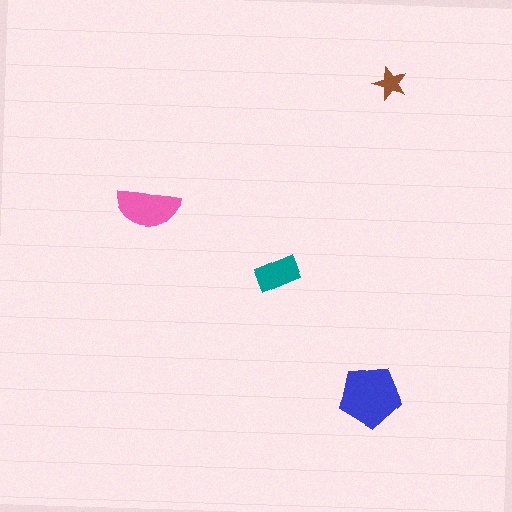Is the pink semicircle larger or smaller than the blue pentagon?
Smaller.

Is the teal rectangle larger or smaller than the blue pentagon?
Smaller.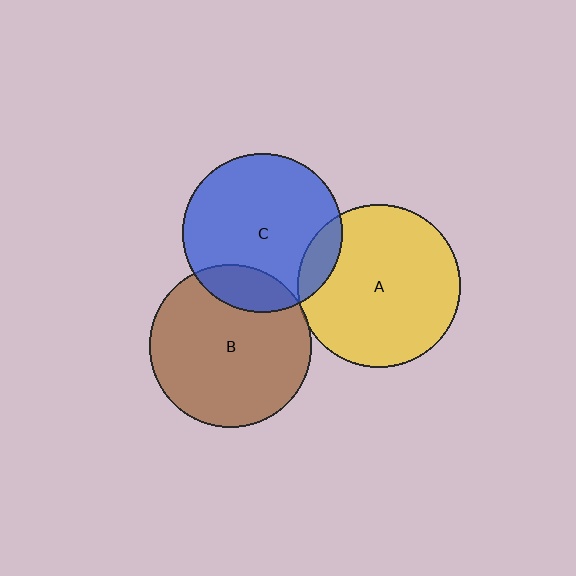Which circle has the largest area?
Circle A (yellow).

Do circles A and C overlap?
Yes.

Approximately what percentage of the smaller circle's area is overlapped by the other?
Approximately 10%.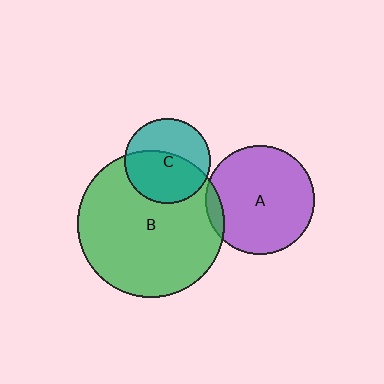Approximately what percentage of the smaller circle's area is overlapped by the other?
Approximately 5%.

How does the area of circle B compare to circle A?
Approximately 1.8 times.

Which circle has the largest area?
Circle B (green).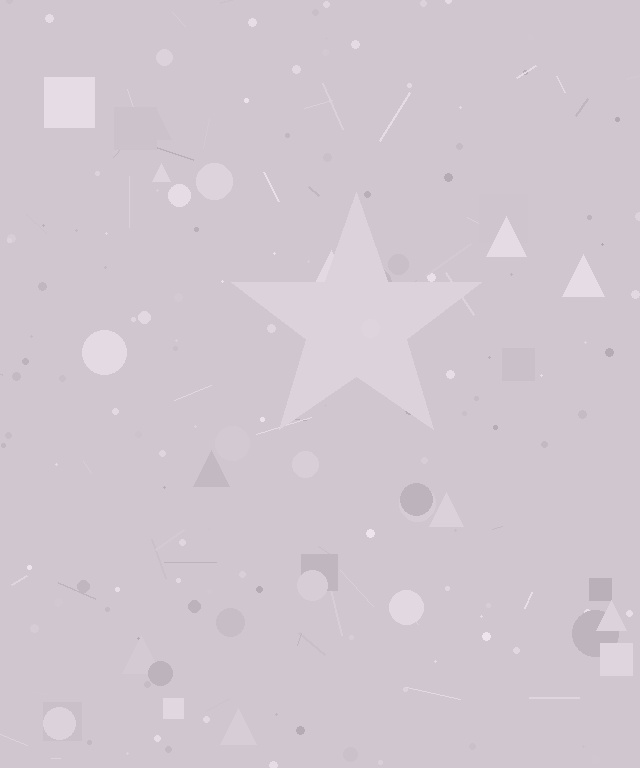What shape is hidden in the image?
A star is hidden in the image.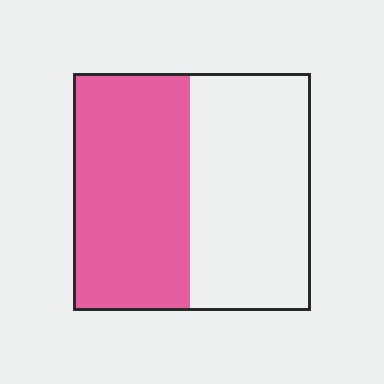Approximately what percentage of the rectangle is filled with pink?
Approximately 50%.